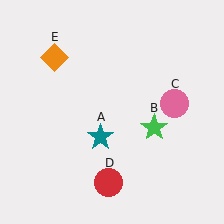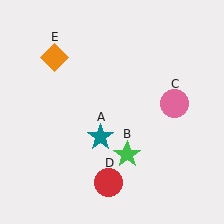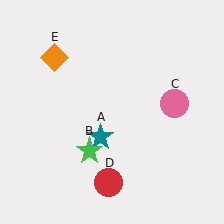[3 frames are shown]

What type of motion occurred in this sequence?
The green star (object B) rotated clockwise around the center of the scene.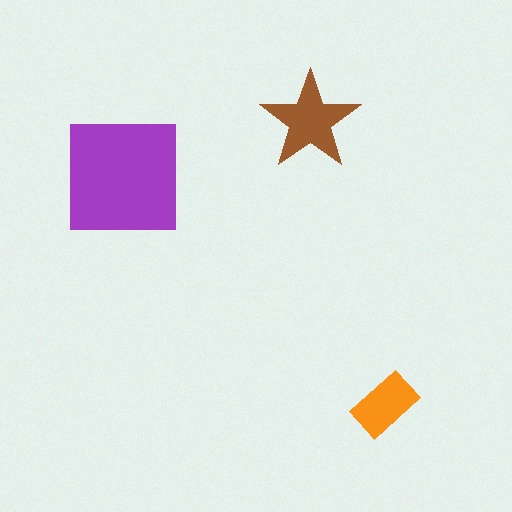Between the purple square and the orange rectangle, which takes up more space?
The purple square.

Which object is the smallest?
The orange rectangle.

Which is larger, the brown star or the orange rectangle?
The brown star.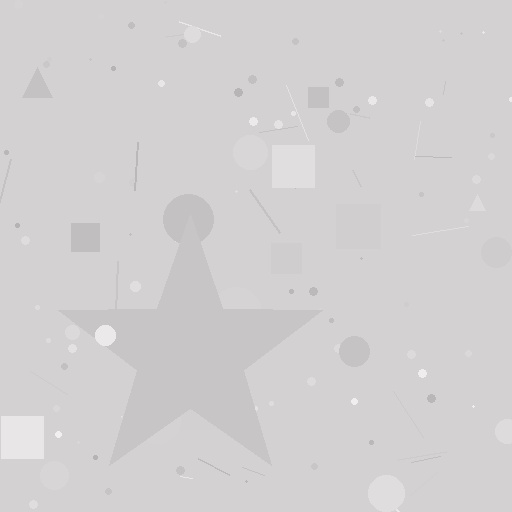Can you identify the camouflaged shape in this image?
The camouflaged shape is a star.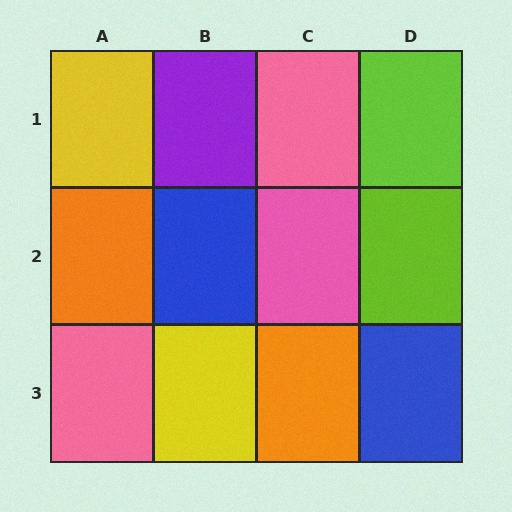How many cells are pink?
3 cells are pink.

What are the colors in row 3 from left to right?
Pink, yellow, orange, blue.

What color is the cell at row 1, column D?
Lime.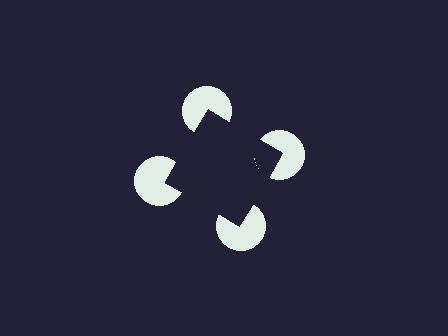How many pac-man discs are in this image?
There are 4 — one at each vertex of the illusory square.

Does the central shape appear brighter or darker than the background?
It typically appears slightly darker than the background, even though no actual brightness change is drawn.